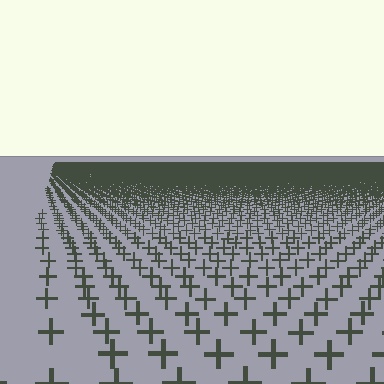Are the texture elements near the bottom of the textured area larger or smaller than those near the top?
Larger. Near the bottom, elements are closer to the viewer and appear at a bigger on-screen size.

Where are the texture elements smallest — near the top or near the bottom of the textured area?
Near the top.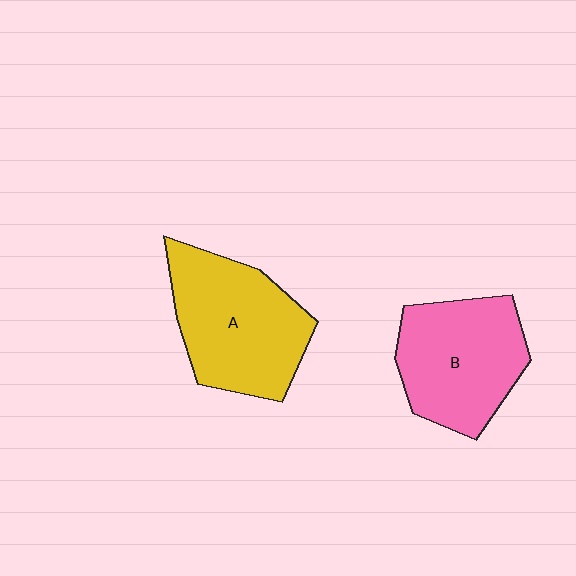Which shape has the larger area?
Shape A (yellow).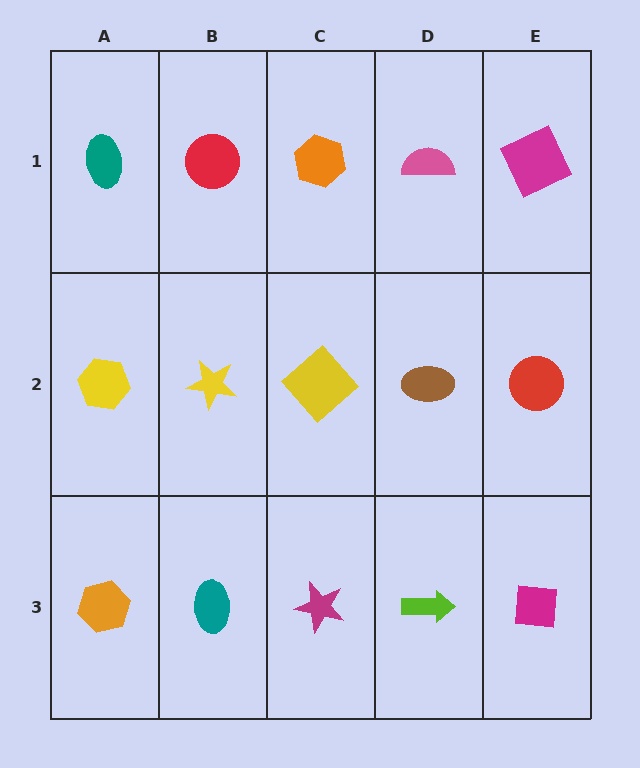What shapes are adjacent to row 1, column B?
A yellow star (row 2, column B), a teal ellipse (row 1, column A), an orange hexagon (row 1, column C).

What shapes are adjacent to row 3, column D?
A brown ellipse (row 2, column D), a magenta star (row 3, column C), a magenta square (row 3, column E).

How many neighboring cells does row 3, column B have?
3.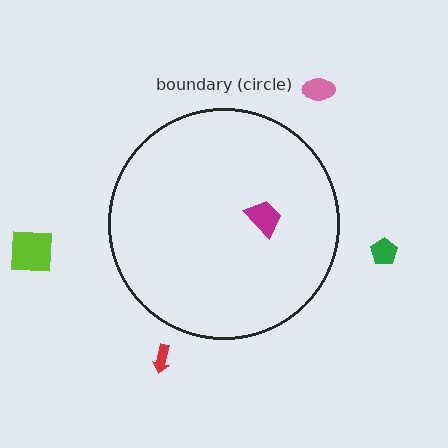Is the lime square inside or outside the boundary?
Outside.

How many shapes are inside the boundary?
1 inside, 4 outside.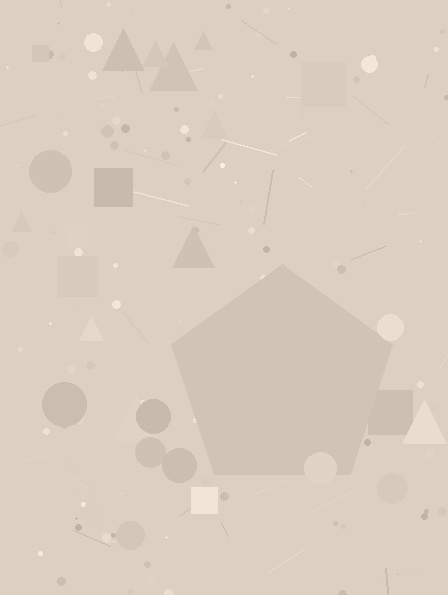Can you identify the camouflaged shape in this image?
The camouflaged shape is a pentagon.